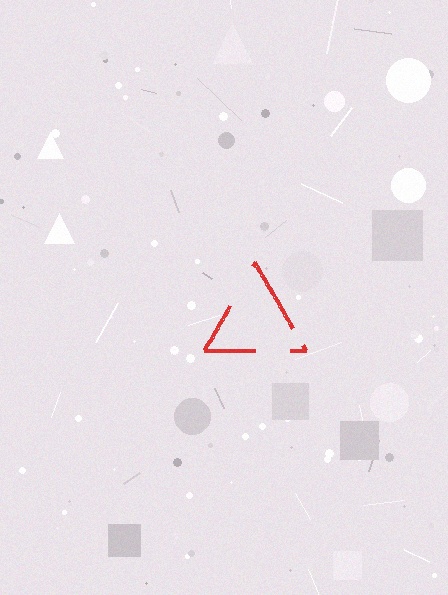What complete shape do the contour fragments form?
The contour fragments form a triangle.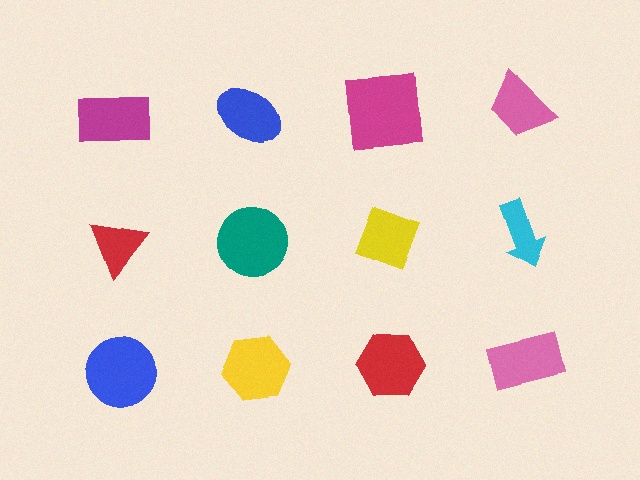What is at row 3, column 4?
A pink rectangle.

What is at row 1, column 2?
A blue ellipse.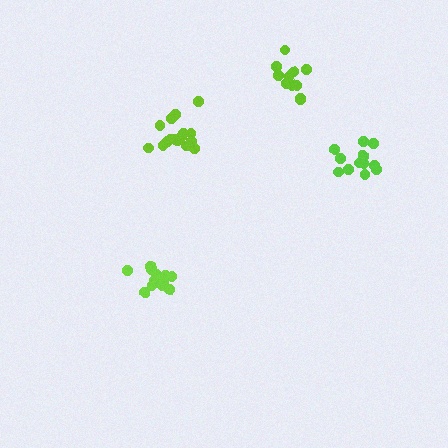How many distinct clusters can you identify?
There are 4 distinct clusters.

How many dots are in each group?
Group 1: 16 dots, Group 2: 14 dots, Group 3: 11 dots, Group 4: 13 dots (54 total).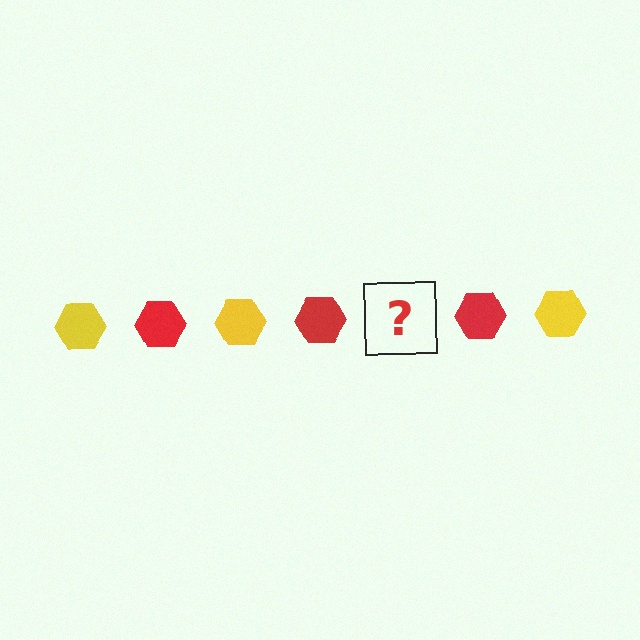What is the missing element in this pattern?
The missing element is a yellow hexagon.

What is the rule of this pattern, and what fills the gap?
The rule is that the pattern cycles through yellow, red hexagons. The gap should be filled with a yellow hexagon.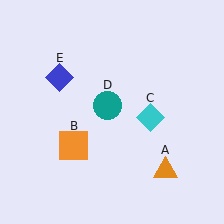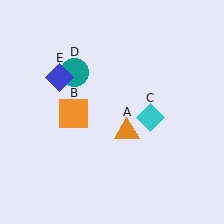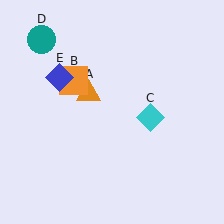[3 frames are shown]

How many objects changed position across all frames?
3 objects changed position: orange triangle (object A), orange square (object B), teal circle (object D).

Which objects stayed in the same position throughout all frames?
Cyan diamond (object C) and blue diamond (object E) remained stationary.